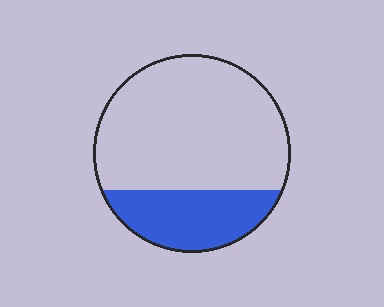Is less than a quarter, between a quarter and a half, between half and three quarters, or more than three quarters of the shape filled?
Between a quarter and a half.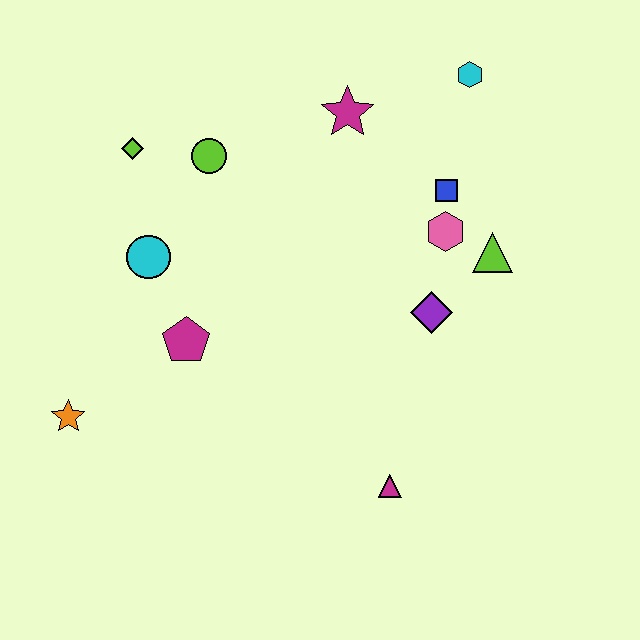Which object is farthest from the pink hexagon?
The orange star is farthest from the pink hexagon.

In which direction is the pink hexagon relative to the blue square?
The pink hexagon is below the blue square.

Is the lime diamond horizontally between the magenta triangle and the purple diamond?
No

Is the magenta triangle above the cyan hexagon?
No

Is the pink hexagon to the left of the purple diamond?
No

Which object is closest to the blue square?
The pink hexagon is closest to the blue square.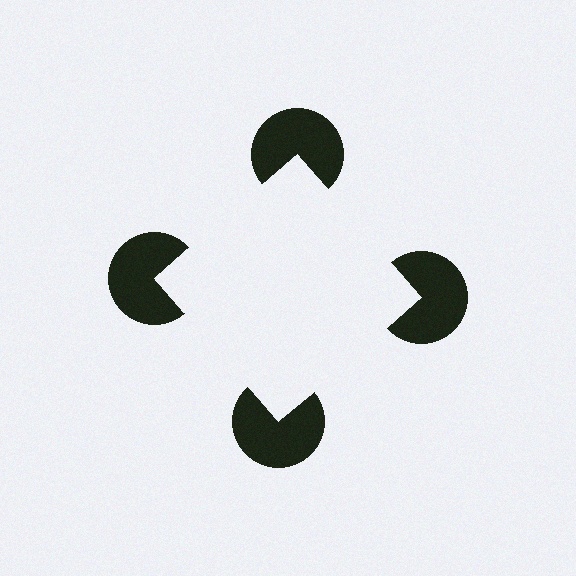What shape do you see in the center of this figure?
An illusory square — its edges are inferred from the aligned wedge cuts in the pac-man discs, not physically drawn.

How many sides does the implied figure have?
4 sides.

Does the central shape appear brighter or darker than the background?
It typically appears slightly brighter than the background, even though no actual brightness change is drawn.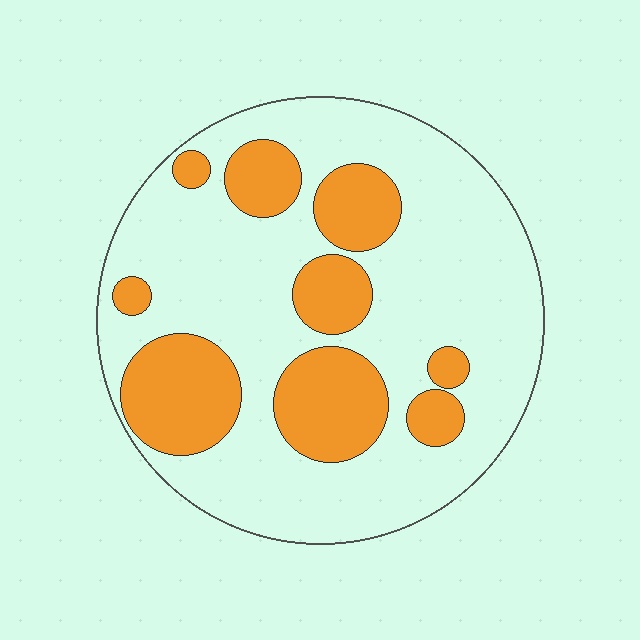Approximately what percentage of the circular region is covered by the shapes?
Approximately 30%.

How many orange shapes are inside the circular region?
9.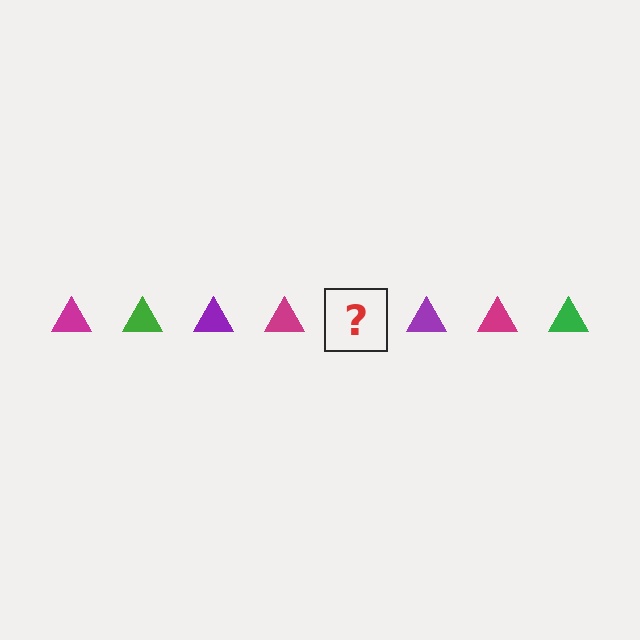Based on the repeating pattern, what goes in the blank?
The blank should be a green triangle.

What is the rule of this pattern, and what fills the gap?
The rule is that the pattern cycles through magenta, green, purple triangles. The gap should be filled with a green triangle.